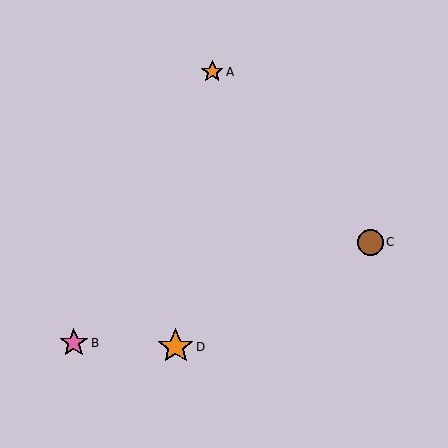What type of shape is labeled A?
Shape A is an orange star.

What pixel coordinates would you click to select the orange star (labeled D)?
Click at (176, 347) to select the orange star D.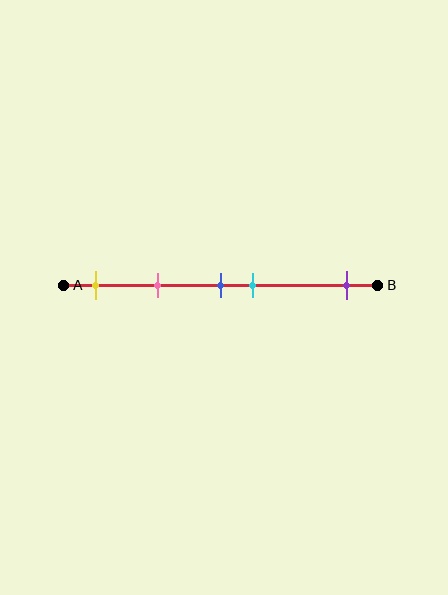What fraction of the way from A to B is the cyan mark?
The cyan mark is approximately 60% (0.6) of the way from A to B.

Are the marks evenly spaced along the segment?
No, the marks are not evenly spaced.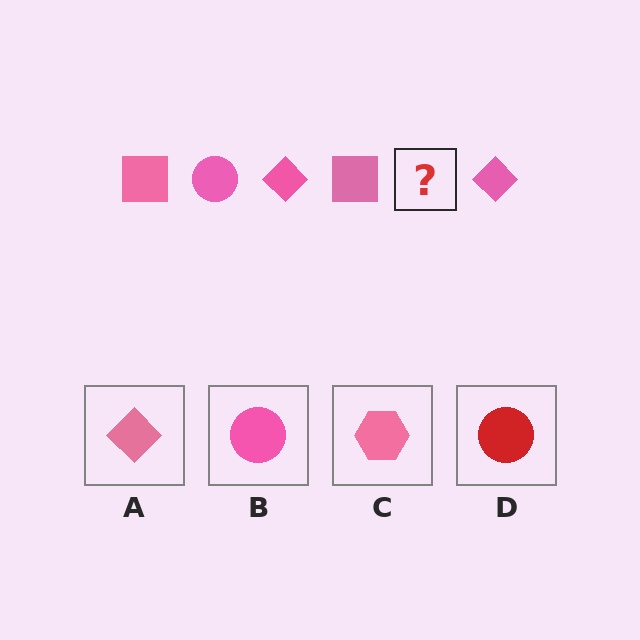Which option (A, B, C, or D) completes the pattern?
B.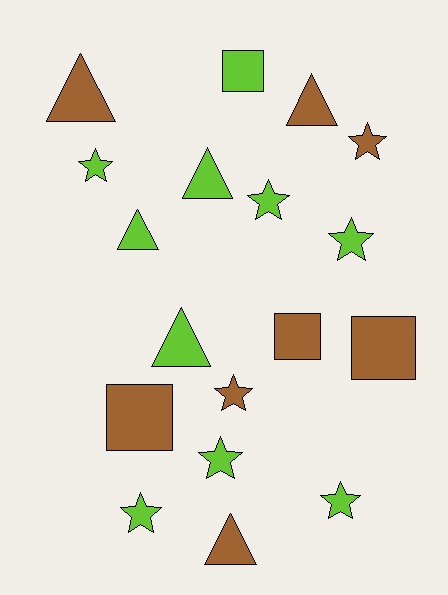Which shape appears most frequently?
Star, with 8 objects.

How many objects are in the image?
There are 18 objects.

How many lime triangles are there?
There are 3 lime triangles.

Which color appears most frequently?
Lime, with 10 objects.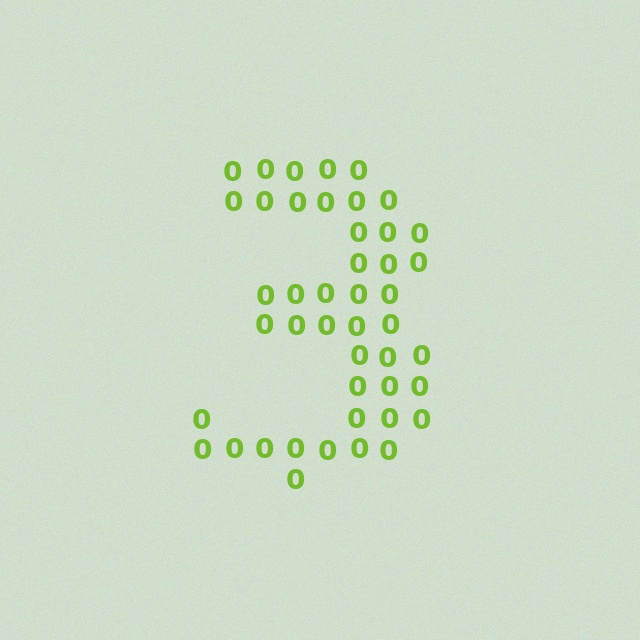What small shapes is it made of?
It is made of small digit 0's.